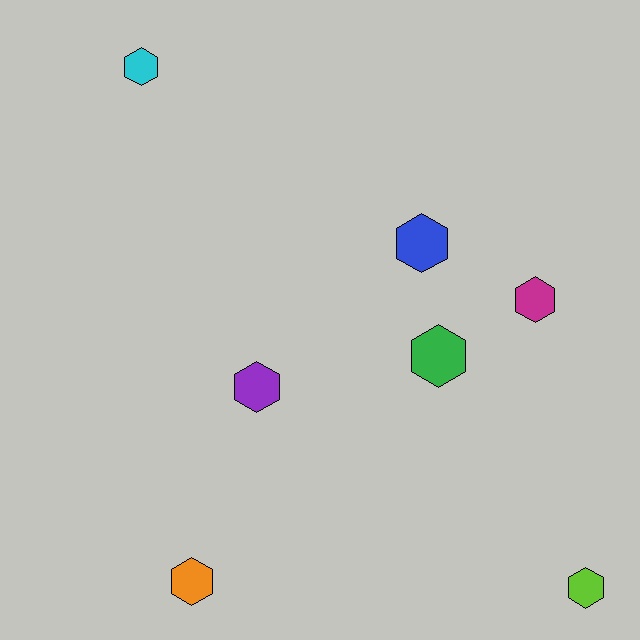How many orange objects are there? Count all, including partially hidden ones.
There is 1 orange object.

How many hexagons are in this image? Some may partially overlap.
There are 7 hexagons.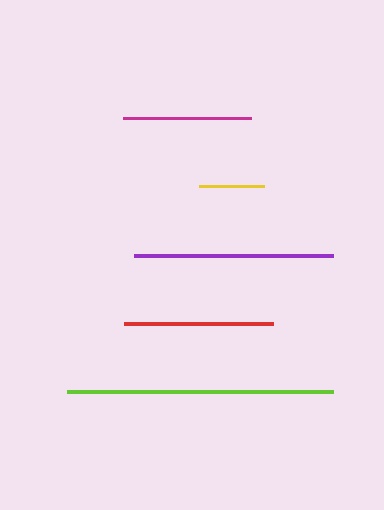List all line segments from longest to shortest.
From longest to shortest: lime, purple, red, magenta, yellow.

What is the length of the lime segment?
The lime segment is approximately 265 pixels long.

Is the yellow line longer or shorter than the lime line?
The lime line is longer than the yellow line.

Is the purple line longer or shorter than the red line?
The purple line is longer than the red line.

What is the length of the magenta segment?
The magenta segment is approximately 128 pixels long.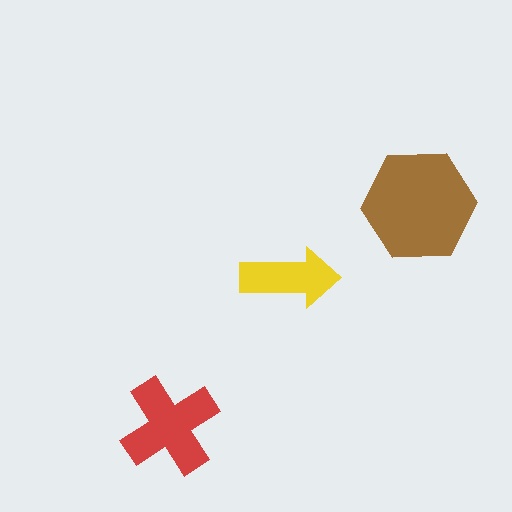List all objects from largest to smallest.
The brown hexagon, the red cross, the yellow arrow.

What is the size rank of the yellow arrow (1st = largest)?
3rd.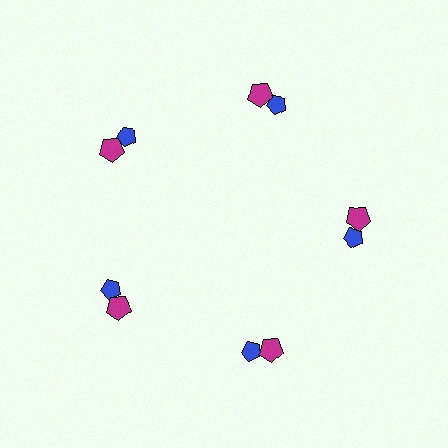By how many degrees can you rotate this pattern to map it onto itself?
The pattern maps onto itself every 72 degrees of rotation.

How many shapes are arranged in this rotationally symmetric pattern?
There are 10 shapes, arranged in 5 groups of 2.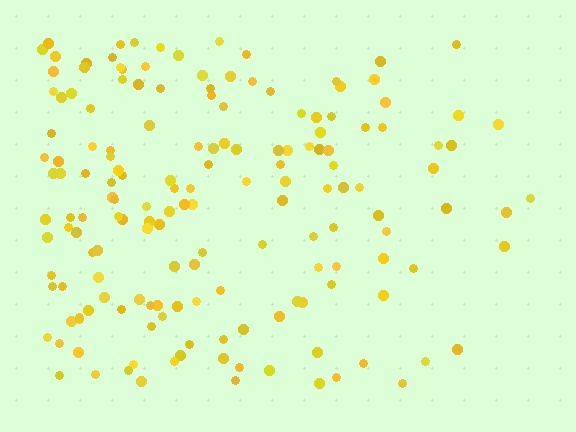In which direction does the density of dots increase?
From right to left, with the left side densest.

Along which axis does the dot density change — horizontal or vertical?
Horizontal.